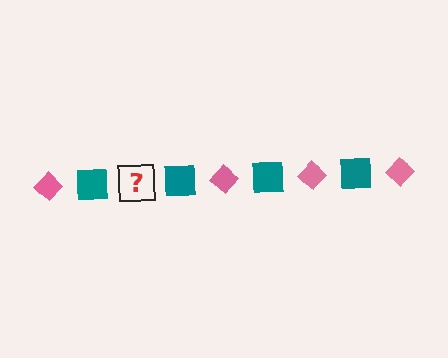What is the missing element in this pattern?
The missing element is a pink diamond.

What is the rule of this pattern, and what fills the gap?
The rule is that the pattern alternates between pink diamond and teal square. The gap should be filled with a pink diamond.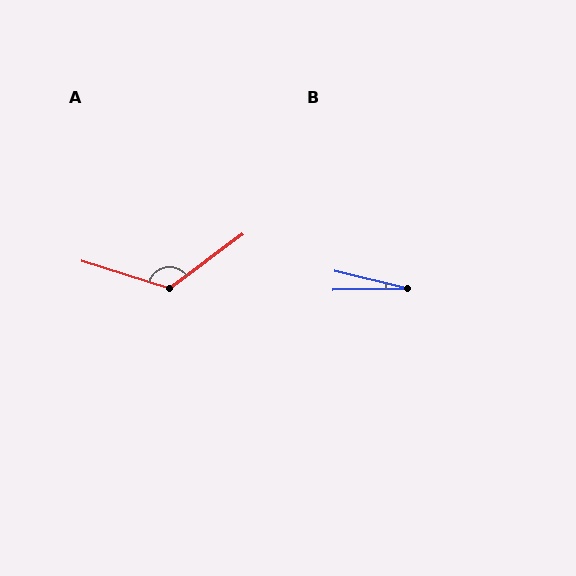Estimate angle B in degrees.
Approximately 15 degrees.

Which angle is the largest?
A, at approximately 126 degrees.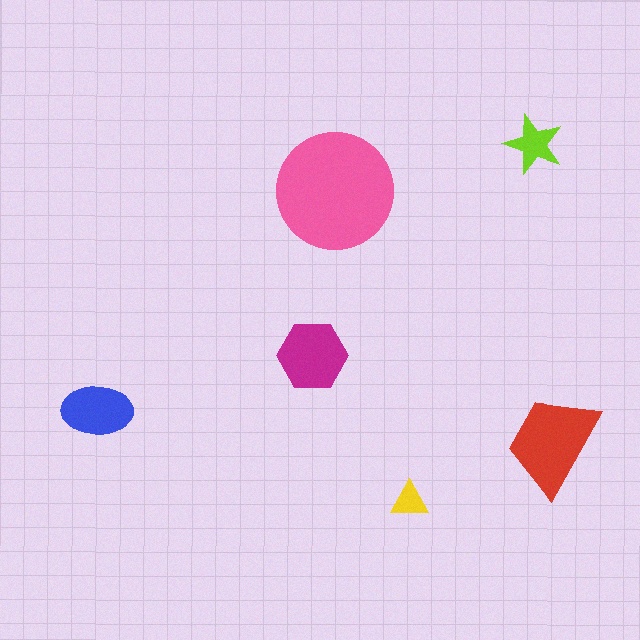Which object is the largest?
The pink circle.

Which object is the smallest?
The yellow triangle.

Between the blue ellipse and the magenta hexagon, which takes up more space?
The magenta hexagon.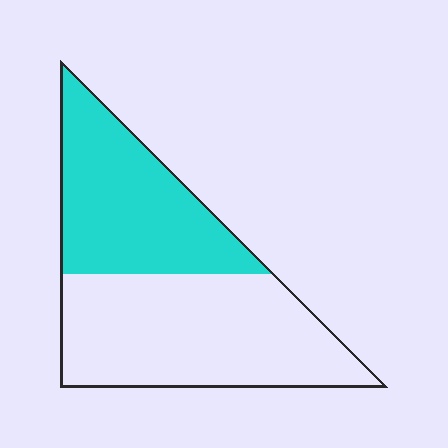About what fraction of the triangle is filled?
About two fifths (2/5).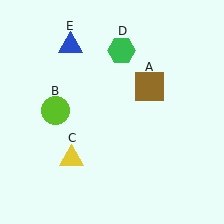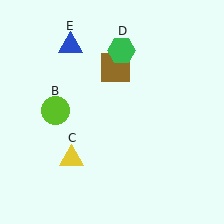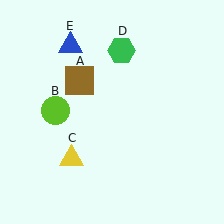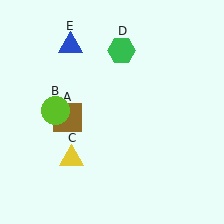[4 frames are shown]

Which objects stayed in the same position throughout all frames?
Lime circle (object B) and yellow triangle (object C) and green hexagon (object D) and blue triangle (object E) remained stationary.